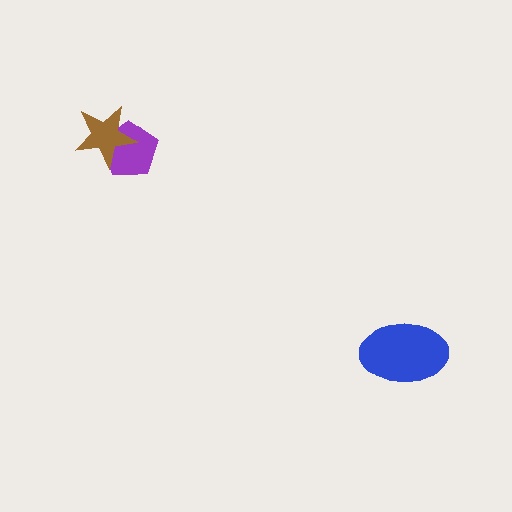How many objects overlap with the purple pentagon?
1 object overlaps with the purple pentagon.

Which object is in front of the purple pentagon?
The brown star is in front of the purple pentagon.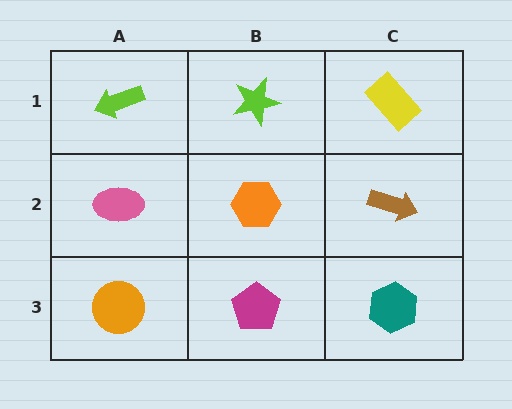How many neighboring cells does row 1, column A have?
2.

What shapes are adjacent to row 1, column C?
A brown arrow (row 2, column C), a lime star (row 1, column B).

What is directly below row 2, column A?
An orange circle.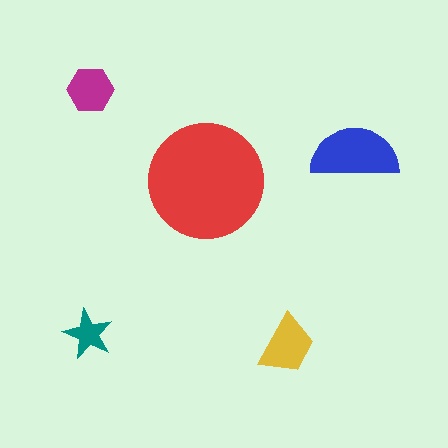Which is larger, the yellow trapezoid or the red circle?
The red circle.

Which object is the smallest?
The teal star.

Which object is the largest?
The red circle.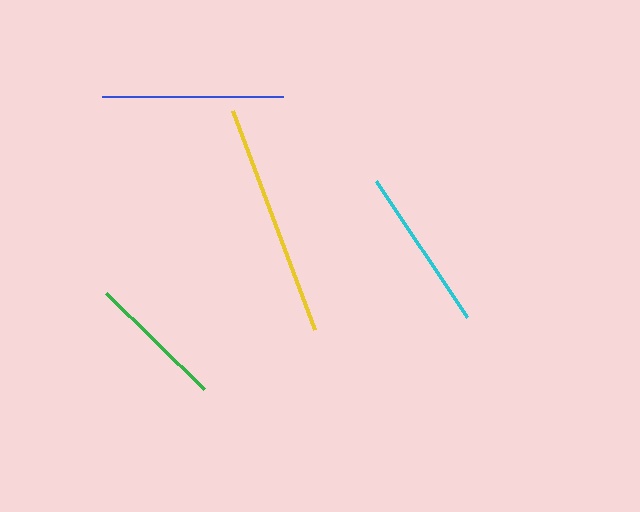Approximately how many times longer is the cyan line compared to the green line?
The cyan line is approximately 1.2 times the length of the green line.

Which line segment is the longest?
The yellow line is the longest at approximately 234 pixels.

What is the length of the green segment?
The green segment is approximately 137 pixels long.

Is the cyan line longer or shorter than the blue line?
The blue line is longer than the cyan line.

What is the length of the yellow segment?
The yellow segment is approximately 234 pixels long.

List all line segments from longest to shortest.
From longest to shortest: yellow, blue, cyan, green.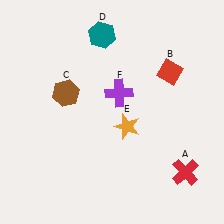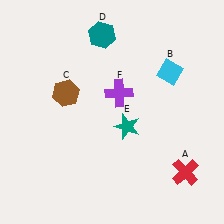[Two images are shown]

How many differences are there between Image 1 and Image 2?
There are 2 differences between the two images.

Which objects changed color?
B changed from red to cyan. E changed from orange to teal.